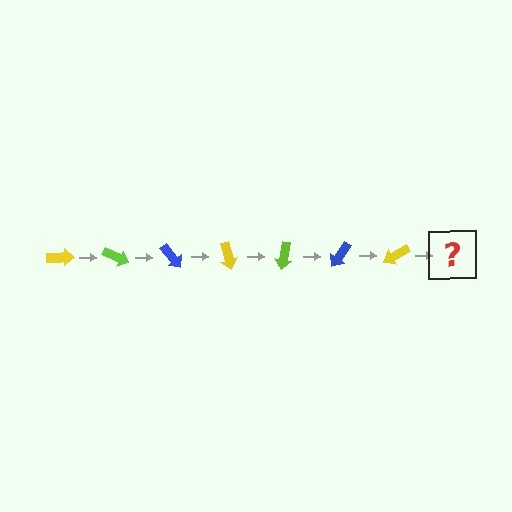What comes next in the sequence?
The next element should be a lime arrow, rotated 175 degrees from the start.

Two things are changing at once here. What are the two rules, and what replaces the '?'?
The two rules are that it rotates 25 degrees each step and the color cycles through yellow, lime, and blue. The '?' should be a lime arrow, rotated 175 degrees from the start.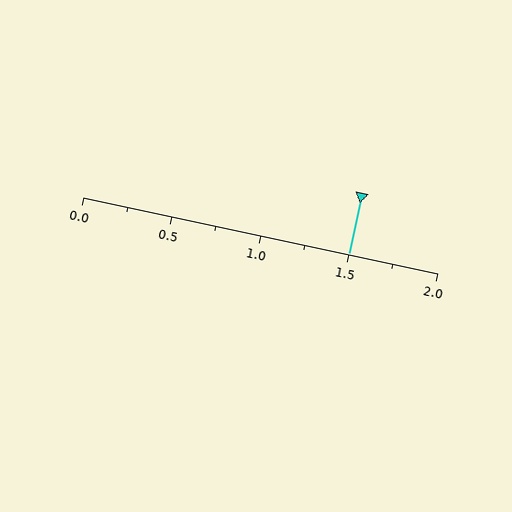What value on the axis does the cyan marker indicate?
The marker indicates approximately 1.5.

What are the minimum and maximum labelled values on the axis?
The axis runs from 0.0 to 2.0.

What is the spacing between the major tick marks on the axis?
The major ticks are spaced 0.5 apart.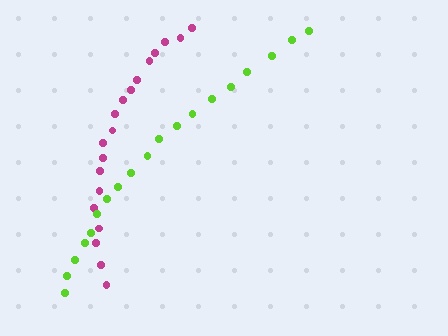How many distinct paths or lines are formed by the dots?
There are 2 distinct paths.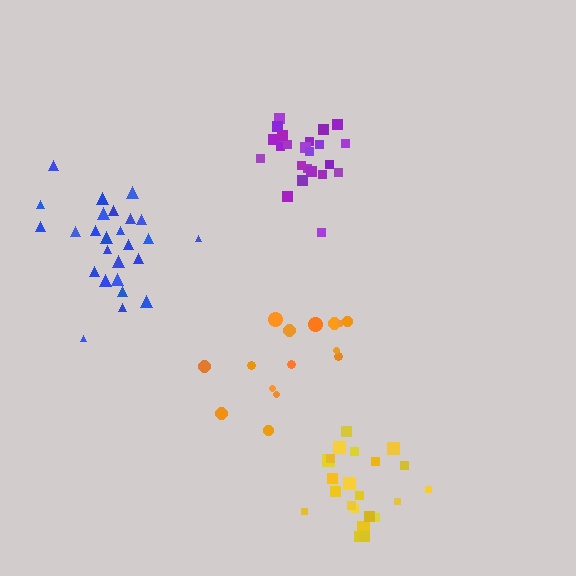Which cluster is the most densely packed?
Purple.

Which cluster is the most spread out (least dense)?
Orange.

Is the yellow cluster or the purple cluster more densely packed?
Purple.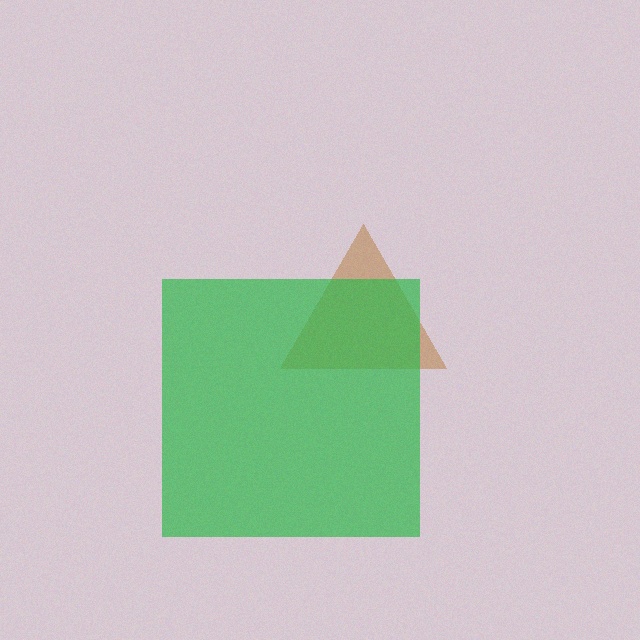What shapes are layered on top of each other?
The layered shapes are: a brown triangle, a green square.